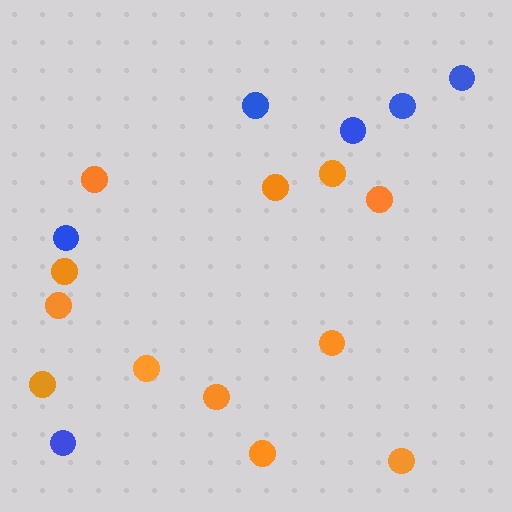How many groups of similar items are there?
There are 2 groups: one group of orange circles (12) and one group of blue circles (6).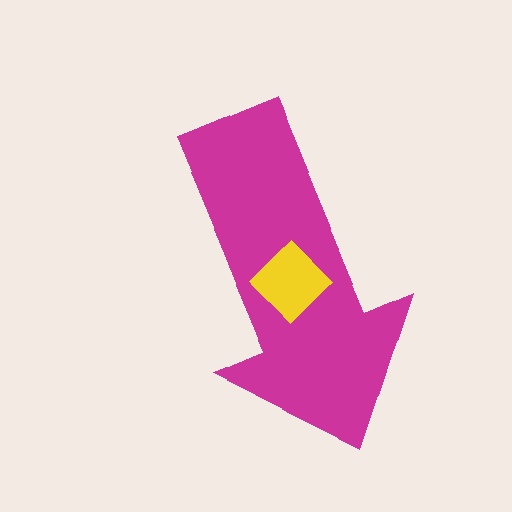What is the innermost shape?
The yellow diamond.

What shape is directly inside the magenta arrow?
The yellow diamond.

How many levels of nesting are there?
2.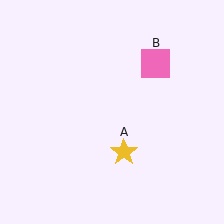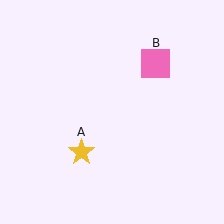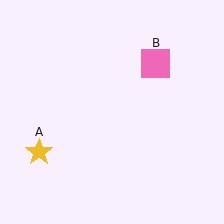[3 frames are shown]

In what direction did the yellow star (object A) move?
The yellow star (object A) moved left.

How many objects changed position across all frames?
1 object changed position: yellow star (object A).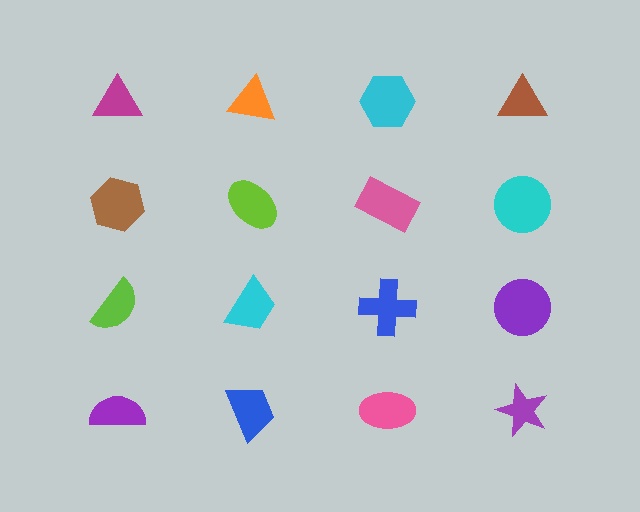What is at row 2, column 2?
A lime ellipse.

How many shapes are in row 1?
4 shapes.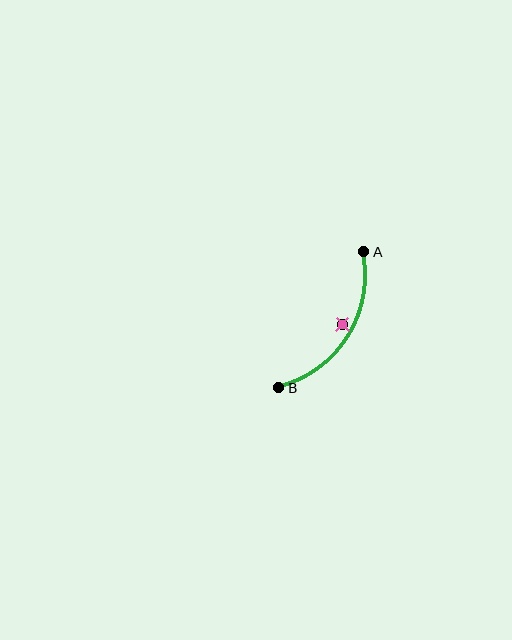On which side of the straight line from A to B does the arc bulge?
The arc bulges to the right of the straight line connecting A and B.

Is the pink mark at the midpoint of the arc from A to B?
No — the pink mark does not lie on the arc at all. It sits slightly inside the curve.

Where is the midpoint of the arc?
The arc midpoint is the point on the curve farthest from the straight line joining A and B. It sits to the right of that line.